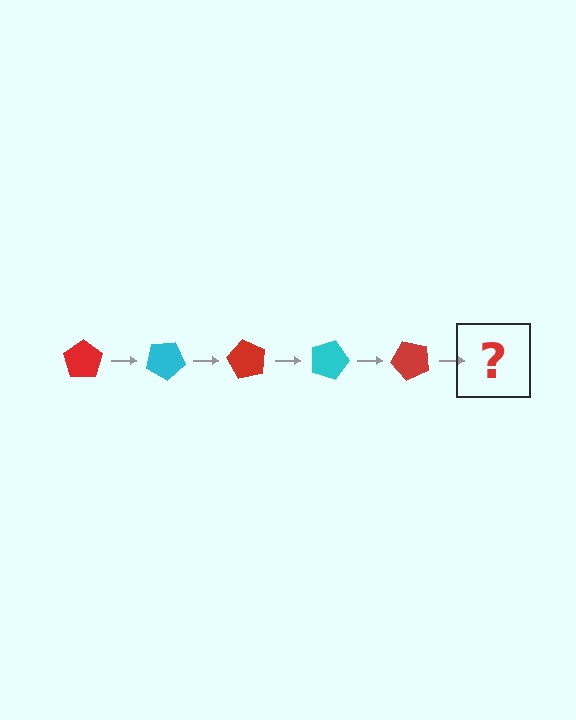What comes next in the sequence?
The next element should be a cyan pentagon, rotated 150 degrees from the start.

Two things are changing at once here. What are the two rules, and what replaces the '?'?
The two rules are that it rotates 30 degrees each step and the color cycles through red and cyan. The '?' should be a cyan pentagon, rotated 150 degrees from the start.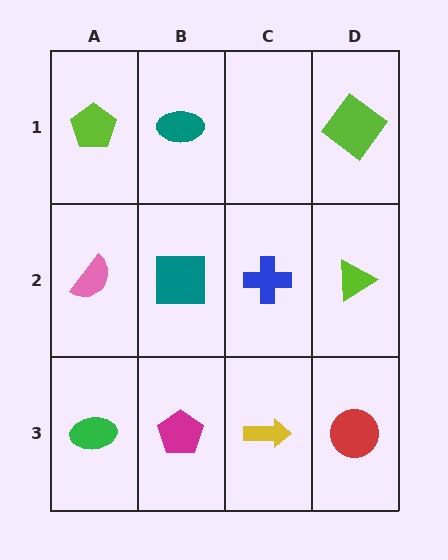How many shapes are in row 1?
3 shapes.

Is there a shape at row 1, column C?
No, that cell is empty.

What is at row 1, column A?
A lime pentagon.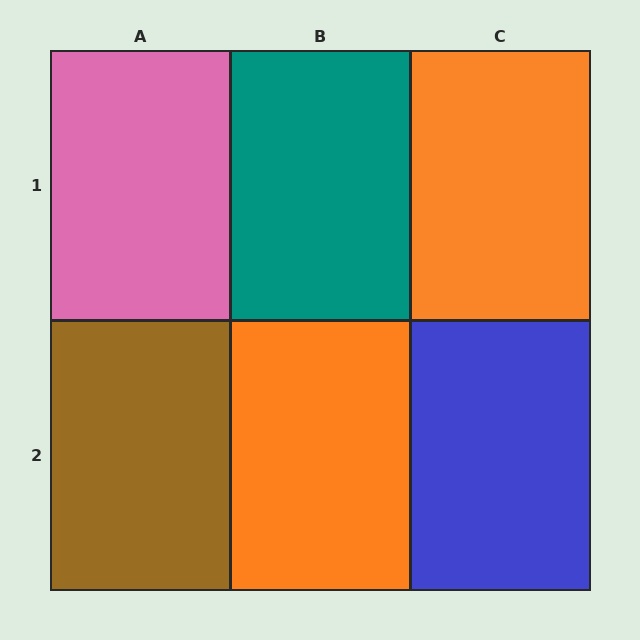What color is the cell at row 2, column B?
Orange.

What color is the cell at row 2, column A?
Brown.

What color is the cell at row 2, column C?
Blue.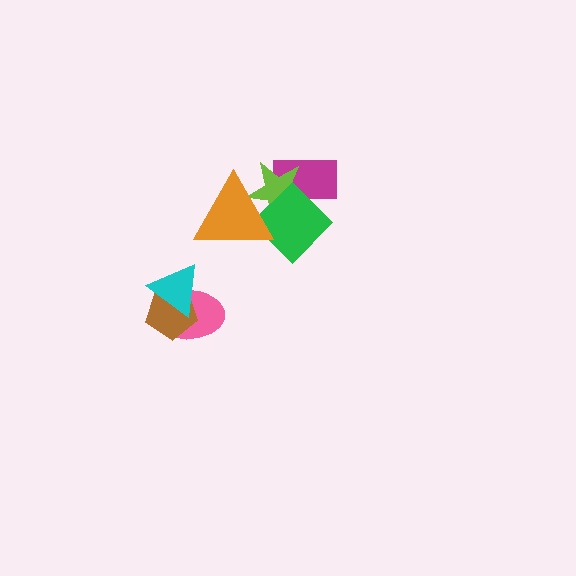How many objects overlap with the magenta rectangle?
2 objects overlap with the magenta rectangle.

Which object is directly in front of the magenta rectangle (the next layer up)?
The lime star is directly in front of the magenta rectangle.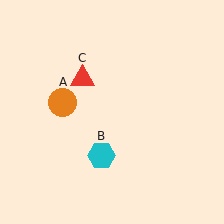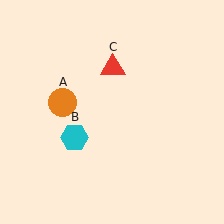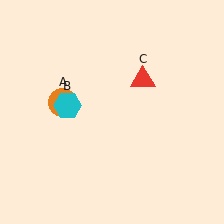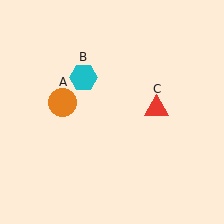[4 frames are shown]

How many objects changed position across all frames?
2 objects changed position: cyan hexagon (object B), red triangle (object C).